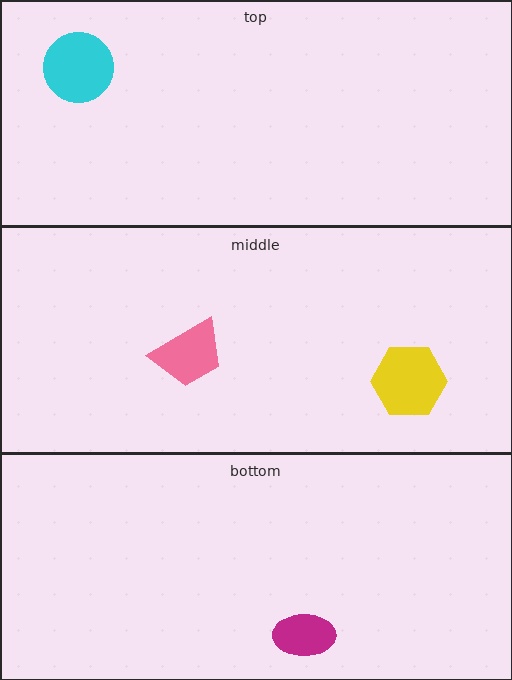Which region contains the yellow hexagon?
The middle region.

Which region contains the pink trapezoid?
The middle region.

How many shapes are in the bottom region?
1.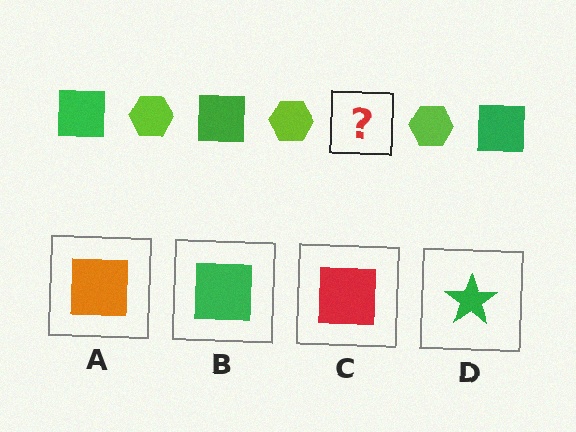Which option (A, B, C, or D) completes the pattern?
B.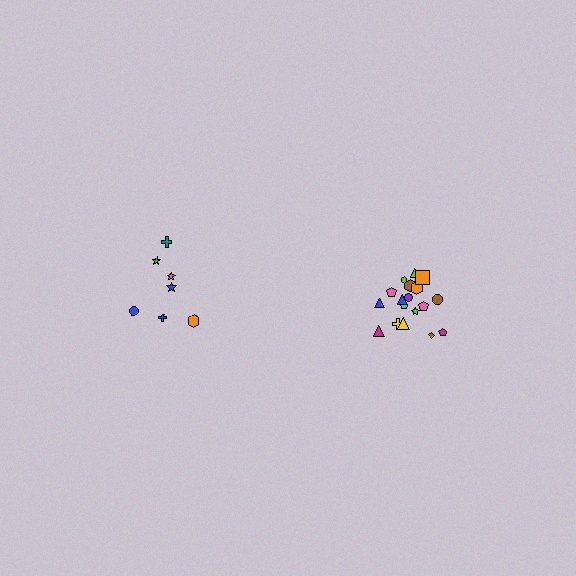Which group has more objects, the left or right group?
The right group.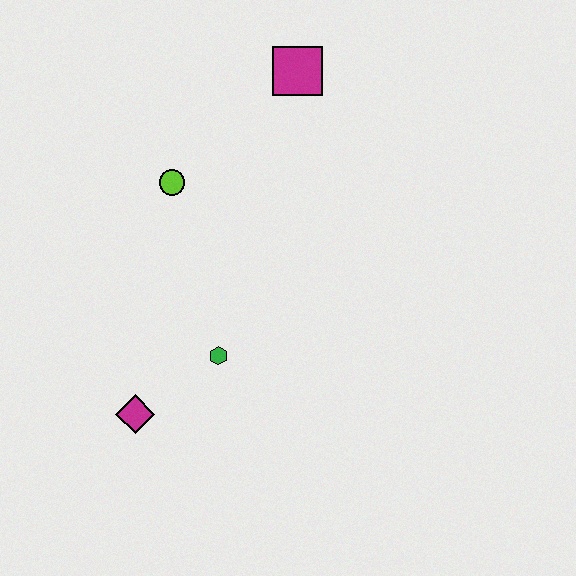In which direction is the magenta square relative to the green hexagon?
The magenta square is above the green hexagon.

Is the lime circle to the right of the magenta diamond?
Yes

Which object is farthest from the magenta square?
The magenta diamond is farthest from the magenta square.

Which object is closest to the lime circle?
The magenta square is closest to the lime circle.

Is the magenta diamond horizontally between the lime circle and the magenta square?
No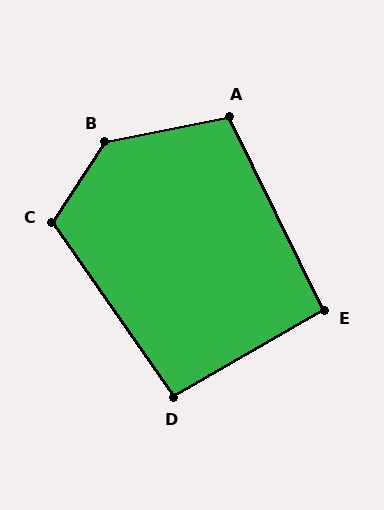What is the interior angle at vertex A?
Approximately 105 degrees (obtuse).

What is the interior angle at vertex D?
Approximately 95 degrees (approximately right).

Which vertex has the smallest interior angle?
E, at approximately 94 degrees.